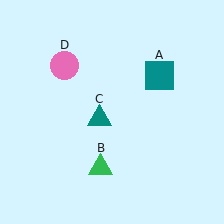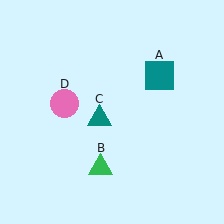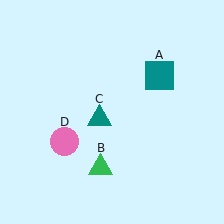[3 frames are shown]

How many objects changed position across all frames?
1 object changed position: pink circle (object D).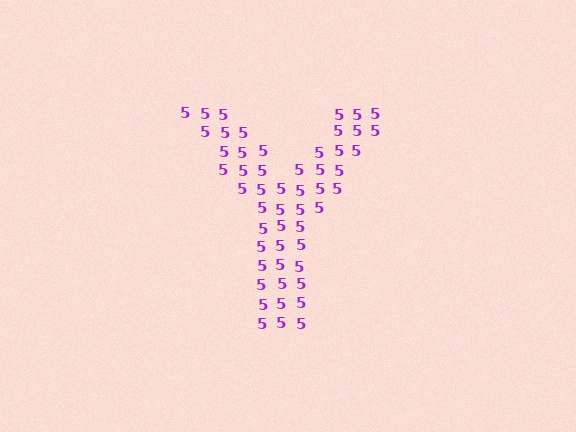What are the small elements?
The small elements are digit 5's.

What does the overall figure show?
The overall figure shows the letter Y.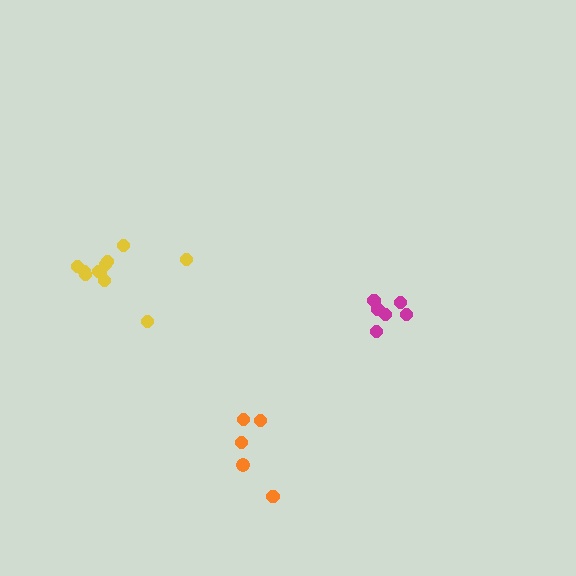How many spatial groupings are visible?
There are 3 spatial groupings.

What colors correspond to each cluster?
The clusters are colored: orange, yellow, magenta.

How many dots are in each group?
Group 1: 5 dots, Group 2: 11 dots, Group 3: 6 dots (22 total).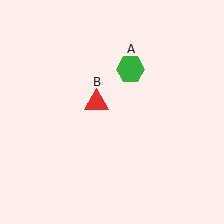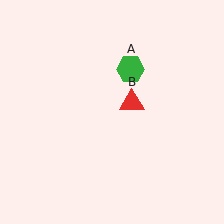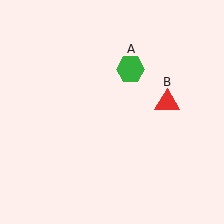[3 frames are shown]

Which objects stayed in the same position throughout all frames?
Green hexagon (object A) remained stationary.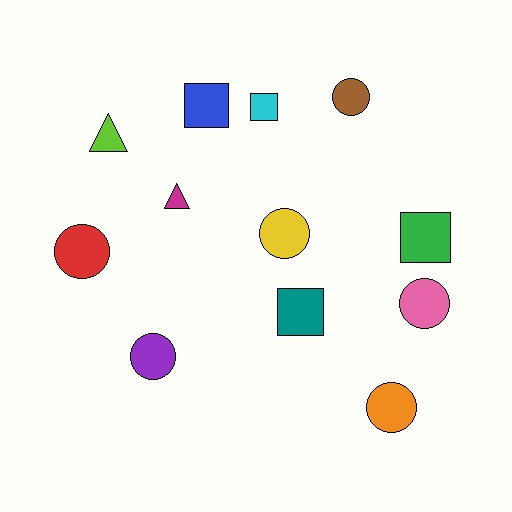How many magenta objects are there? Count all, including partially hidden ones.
There is 1 magenta object.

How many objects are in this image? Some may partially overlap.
There are 12 objects.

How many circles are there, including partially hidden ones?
There are 6 circles.